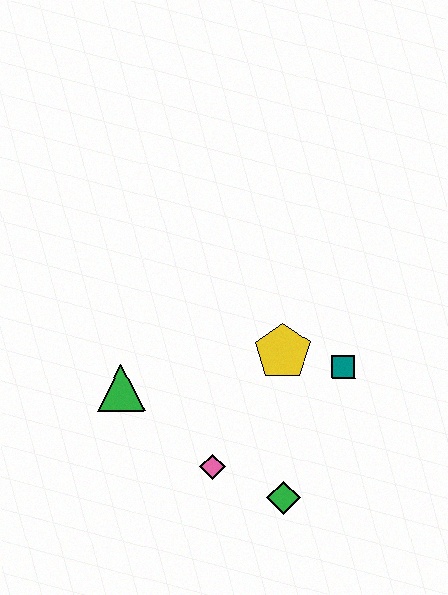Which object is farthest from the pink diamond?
The teal square is farthest from the pink diamond.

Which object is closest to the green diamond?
The pink diamond is closest to the green diamond.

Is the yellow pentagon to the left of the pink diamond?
No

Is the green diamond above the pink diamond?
No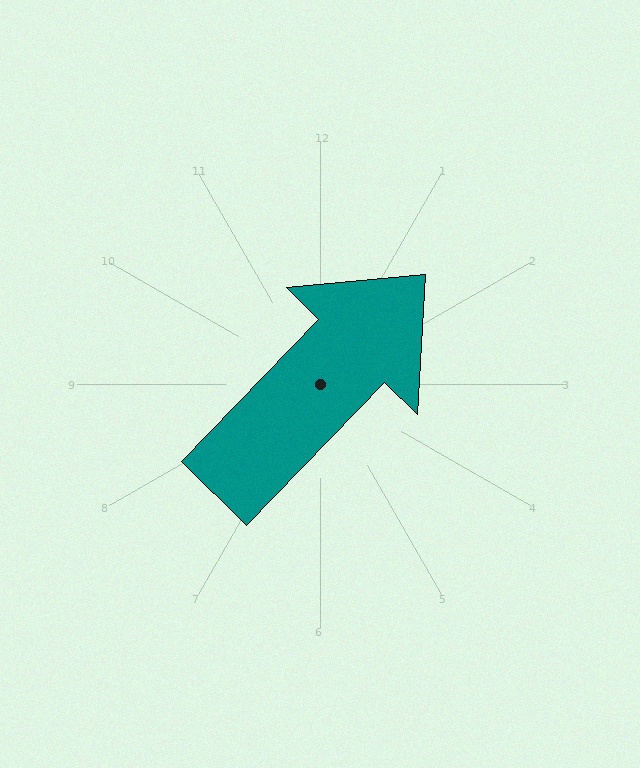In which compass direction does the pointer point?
Northeast.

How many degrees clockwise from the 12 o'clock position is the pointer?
Approximately 44 degrees.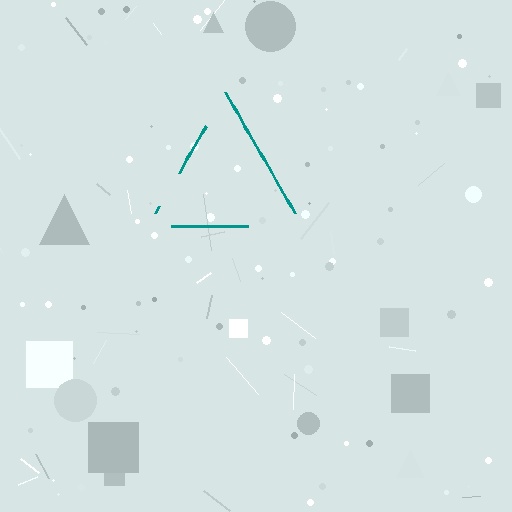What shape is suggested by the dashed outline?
The dashed outline suggests a triangle.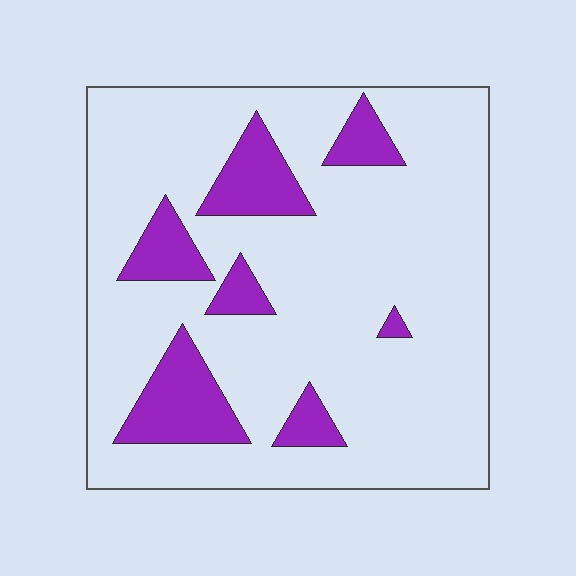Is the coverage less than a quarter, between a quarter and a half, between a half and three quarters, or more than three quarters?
Less than a quarter.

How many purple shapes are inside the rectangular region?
7.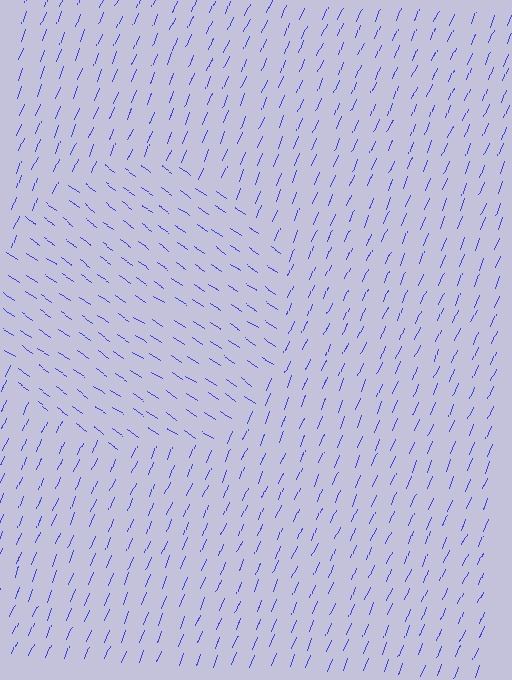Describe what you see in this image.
The image is filled with small blue line segments. A circle region in the image has lines oriented differently from the surrounding lines, creating a visible texture boundary.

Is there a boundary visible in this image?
Yes, there is a texture boundary formed by a change in line orientation.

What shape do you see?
I see a circle.